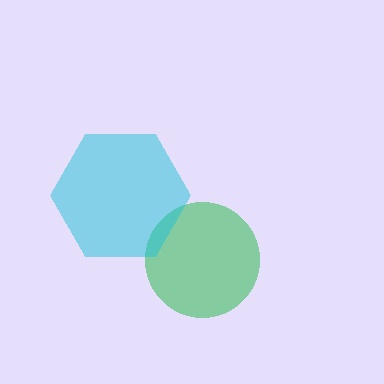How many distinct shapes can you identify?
There are 2 distinct shapes: a green circle, a cyan hexagon.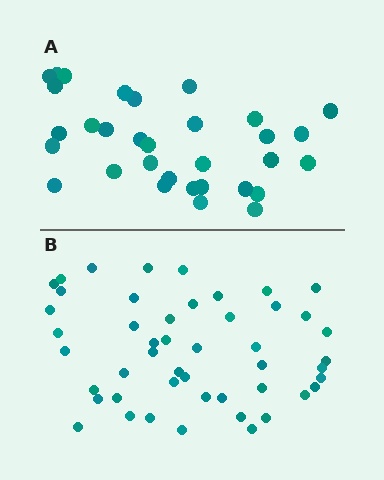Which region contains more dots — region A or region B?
Region B (the bottom region) has more dots.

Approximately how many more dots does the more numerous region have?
Region B has approximately 15 more dots than region A.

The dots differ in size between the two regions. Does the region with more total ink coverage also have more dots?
No. Region A has more total ink coverage because its dots are larger, but region B actually contains more individual dots. Total area can be misleading — the number of items is what matters here.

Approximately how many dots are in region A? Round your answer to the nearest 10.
About 30 dots. (The exact count is 32, which rounds to 30.)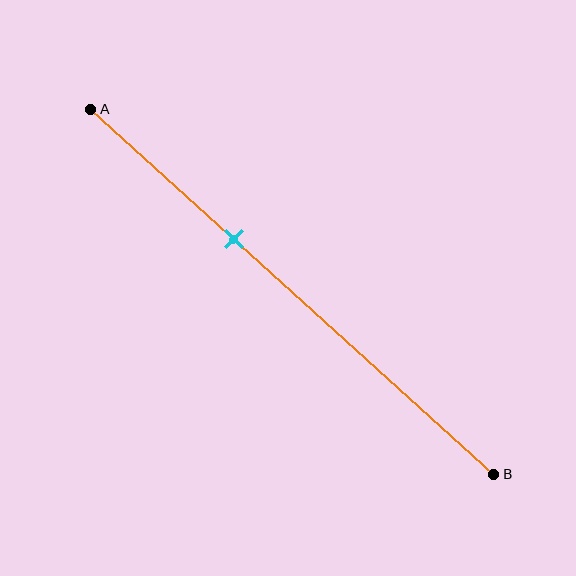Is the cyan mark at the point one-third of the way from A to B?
Yes, the mark is approximately at the one-third point.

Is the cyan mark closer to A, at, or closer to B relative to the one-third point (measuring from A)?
The cyan mark is approximately at the one-third point of segment AB.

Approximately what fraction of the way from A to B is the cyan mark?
The cyan mark is approximately 35% of the way from A to B.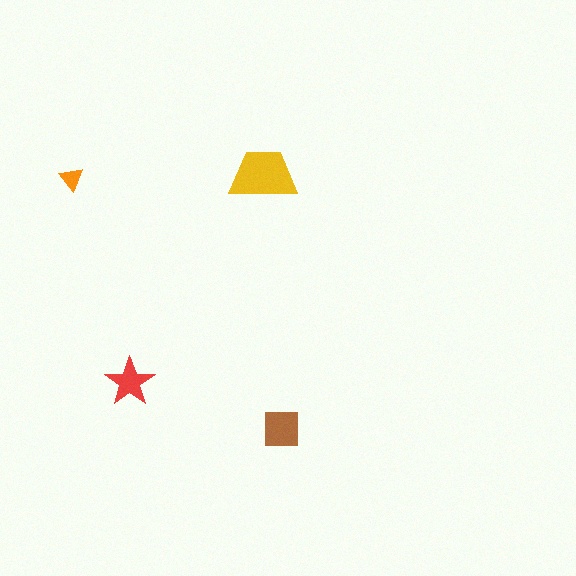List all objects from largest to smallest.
The yellow trapezoid, the brown square, the red star, the orange triangle.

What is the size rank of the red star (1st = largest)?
3rd.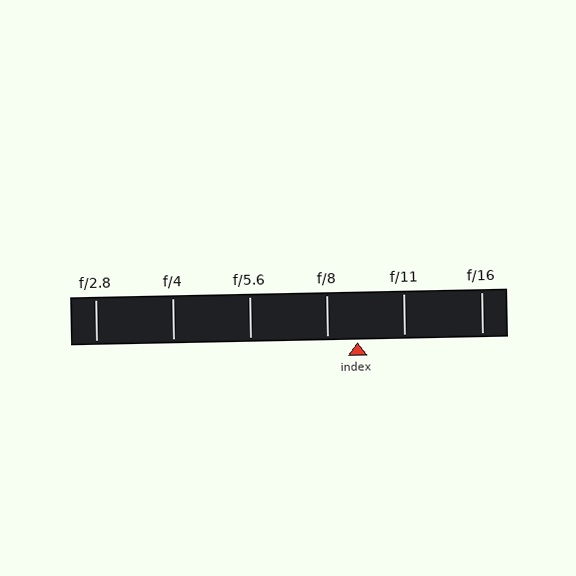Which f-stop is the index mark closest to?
The index mark is closest to f/8.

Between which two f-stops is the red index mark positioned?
The index mark is between f/8 and f/11.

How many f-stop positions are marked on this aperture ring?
There are 6 f-stop positions marked.